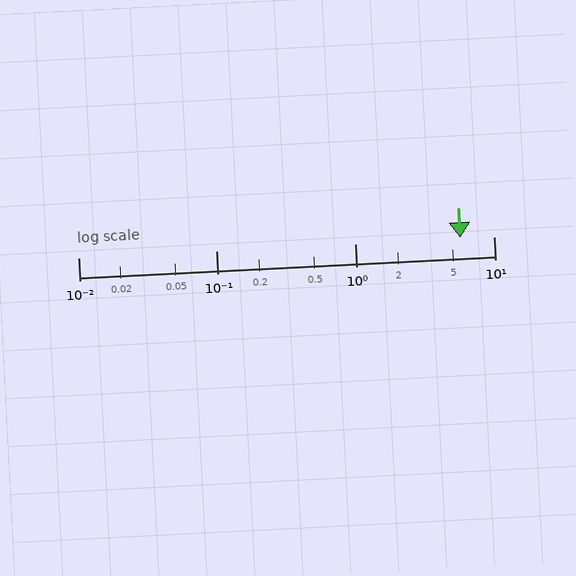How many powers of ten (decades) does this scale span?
The scale spans 3 decades, from 0.01 to 10.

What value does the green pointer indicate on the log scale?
The pointer indicates approximately 5.7.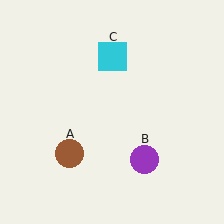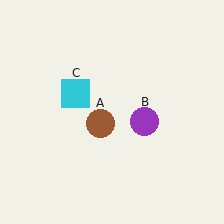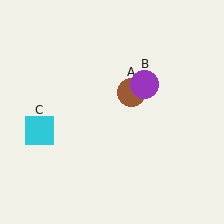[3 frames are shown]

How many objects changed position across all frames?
3 objects changed position: brown circle (object A), purple circle (object B), cyan square (object C).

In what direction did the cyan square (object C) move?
The cyan square (object C) moved down and to the left.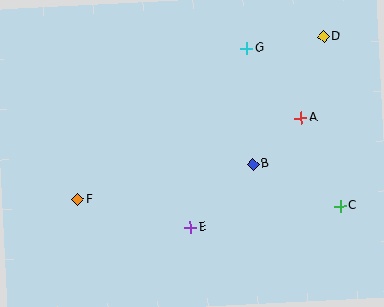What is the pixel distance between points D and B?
The distance between D and B is 146 pixels.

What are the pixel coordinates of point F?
Point F is at (78, 200).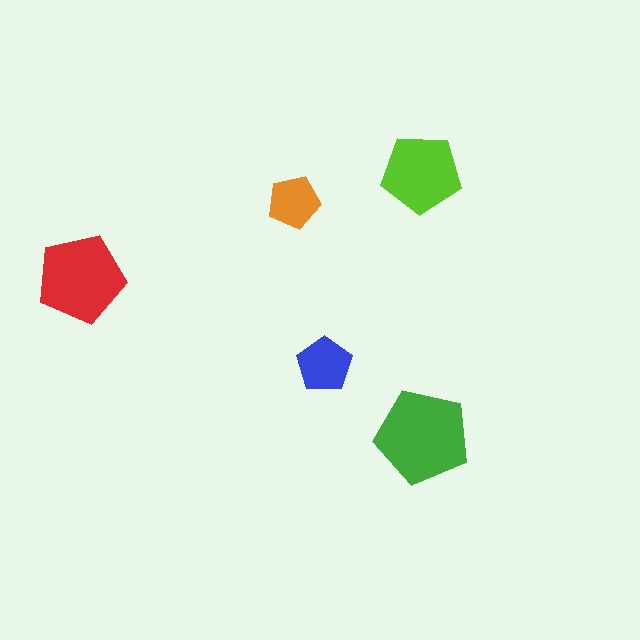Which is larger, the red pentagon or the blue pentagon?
The red one.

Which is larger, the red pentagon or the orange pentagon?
The red one.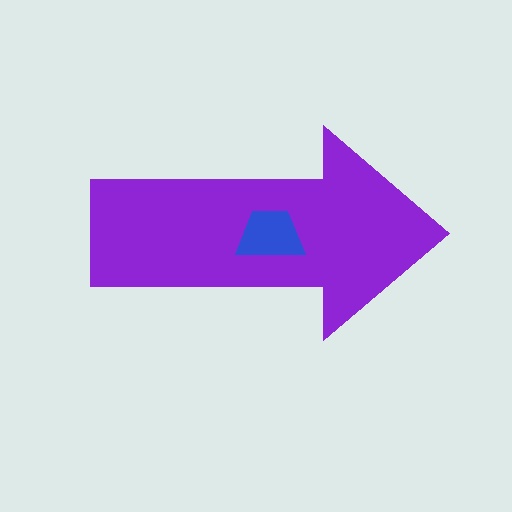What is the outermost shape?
The purple arrow.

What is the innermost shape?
The blue trapezoid.